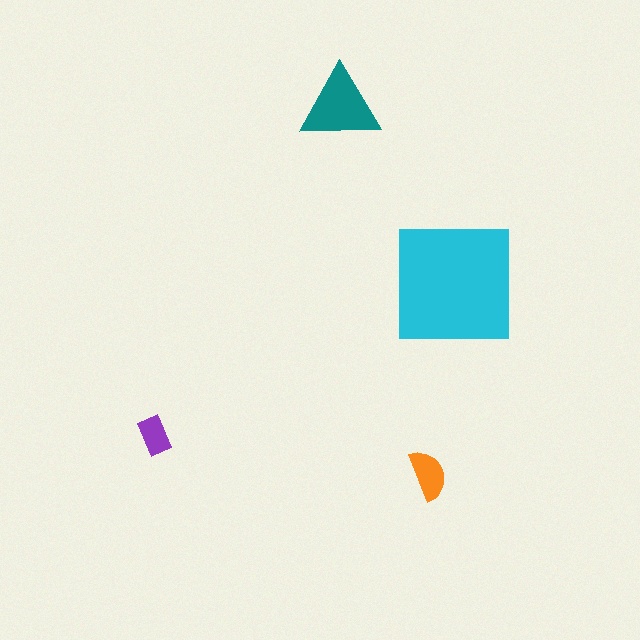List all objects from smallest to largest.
The purple rectangle, the orange semicircle, the teal triangle, the cyan square.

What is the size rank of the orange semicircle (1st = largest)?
3rd.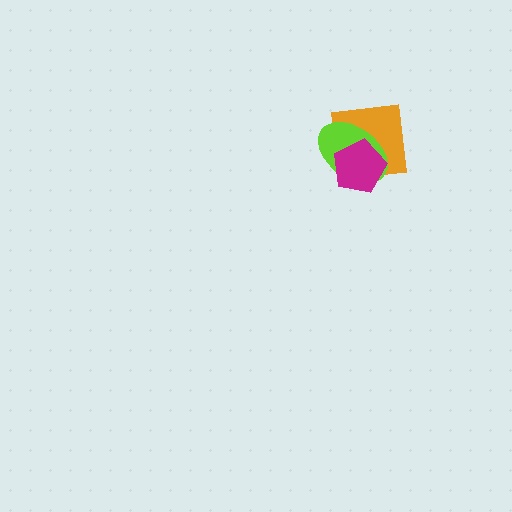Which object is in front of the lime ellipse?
The magenta pentagon is in front of the lime ellipse.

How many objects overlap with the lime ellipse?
2 objects overlap with the lime ellipse.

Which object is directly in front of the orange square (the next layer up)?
The lime ellipse is directly in front of the orange square.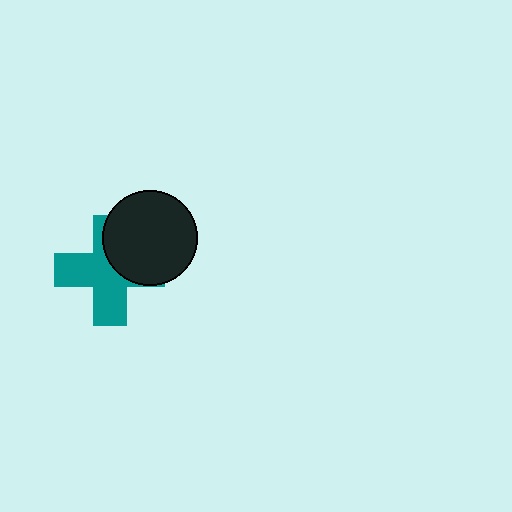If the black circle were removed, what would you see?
You would see the complete teal cross.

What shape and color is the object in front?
The object in front is a black circle.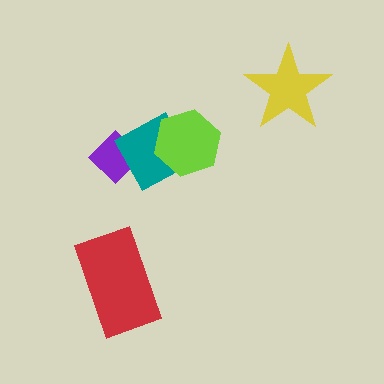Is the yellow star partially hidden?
No, no other shape covers it.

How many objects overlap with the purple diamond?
1 object overlaps with the purple diamond.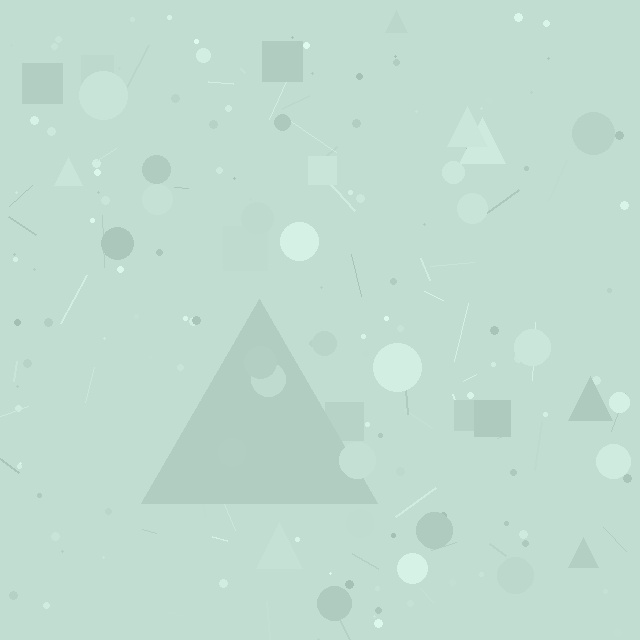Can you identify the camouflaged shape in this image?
The camouflaged shape is a triangle.